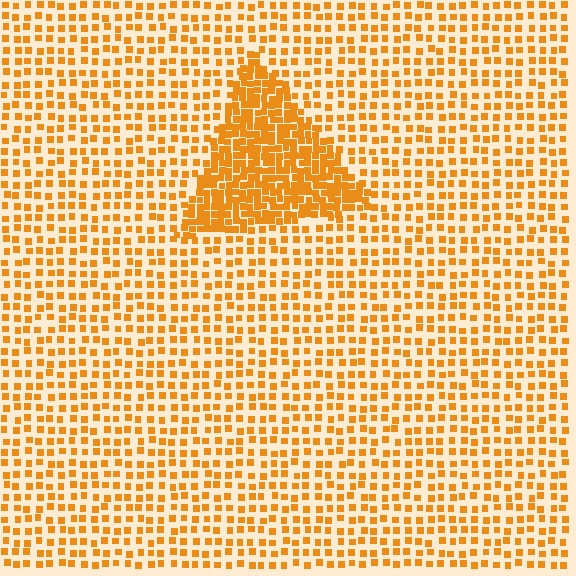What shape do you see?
I see a triangle.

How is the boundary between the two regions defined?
The boundary is defined by a change in element density (approximately 2.4x ratio). All elements are the same color, size, and shape.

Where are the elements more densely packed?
The elements are more densely packed inside the triangle boundary.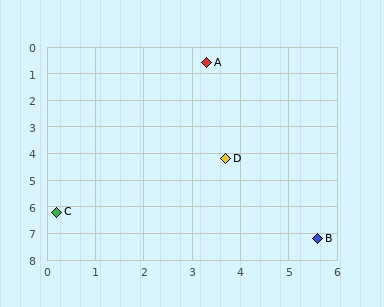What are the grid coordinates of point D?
Point D is at approximately (3.7, 4.2).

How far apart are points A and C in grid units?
Points A and C are about 6.4 grid units apart.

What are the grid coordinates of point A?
Point A is at approximately (3.3, 0.6).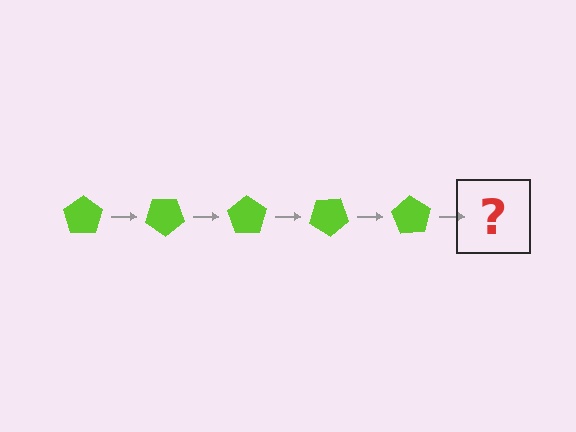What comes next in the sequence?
The next element should be a lime pentagon rotated 175 degrees.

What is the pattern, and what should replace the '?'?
The pattern is that the pentagon rotates 35 degrees each step. The '?' should be a lime pentagon rotated 175 degrees.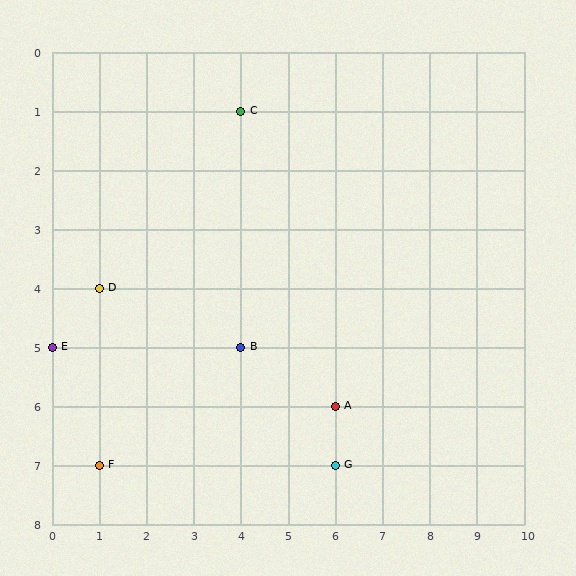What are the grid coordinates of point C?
Point C is at grid coordinates (4, 1).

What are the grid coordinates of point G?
Point G is at grid coordinates (6, 7).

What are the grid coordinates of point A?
Point A is at grid coordinates (6, 6).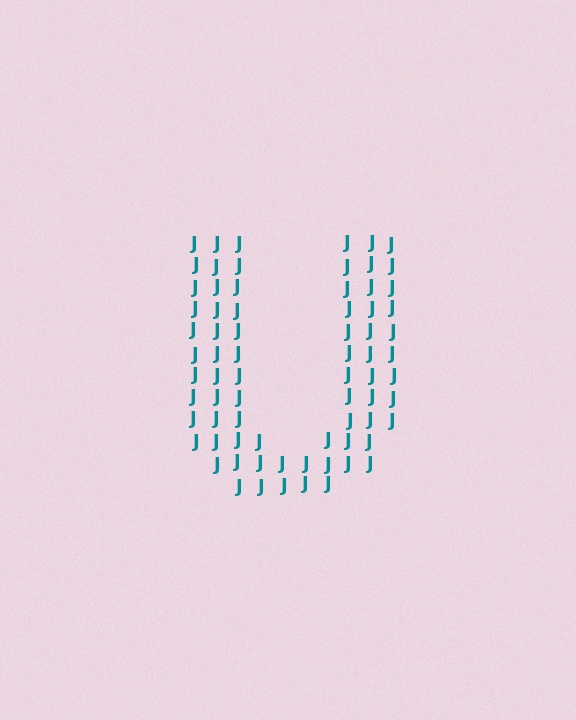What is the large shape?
The large shape is the letter U.